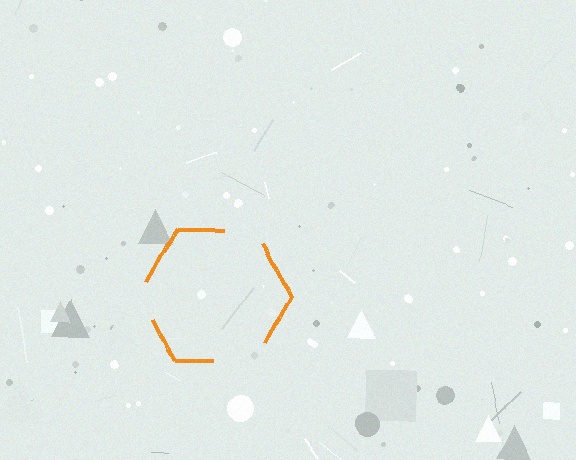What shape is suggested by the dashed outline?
The dashed outline suggests a hexagon.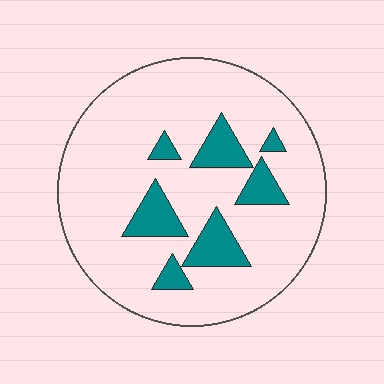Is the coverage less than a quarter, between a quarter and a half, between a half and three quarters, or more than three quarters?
Less than a quarter.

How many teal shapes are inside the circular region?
7.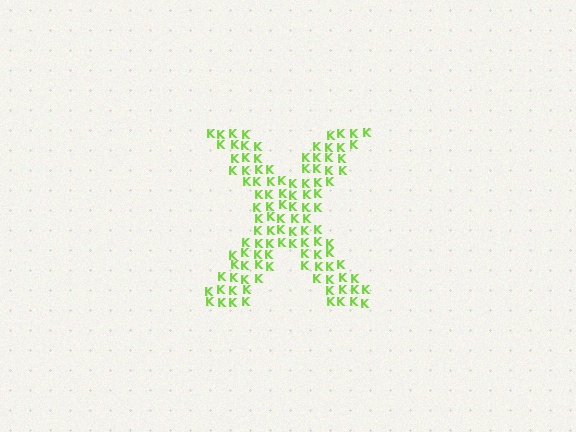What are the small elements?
The small elements are letter K's.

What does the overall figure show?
The overall figure shows the letter X.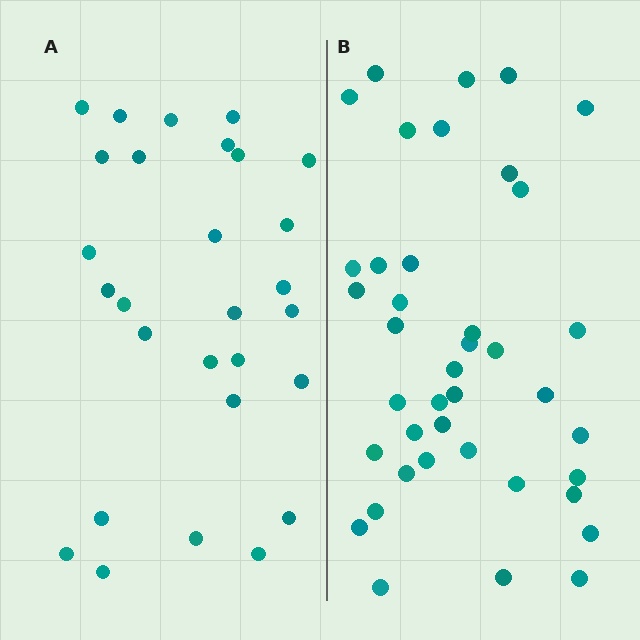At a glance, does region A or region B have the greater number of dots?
Region B (the right region) has more dots.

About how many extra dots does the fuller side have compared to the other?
Region B has roughly 12 or so more dots than region A.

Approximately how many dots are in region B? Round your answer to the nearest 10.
About 40 dots.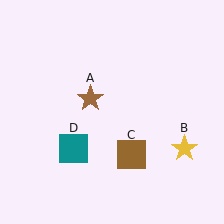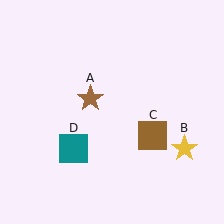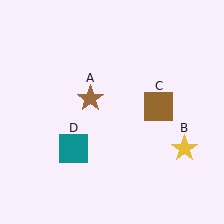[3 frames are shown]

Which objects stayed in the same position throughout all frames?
Brown star (object A) and yellow star (object B) and teal square (object D) remained stationary.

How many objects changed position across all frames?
1 object changed position: brown square (object C).